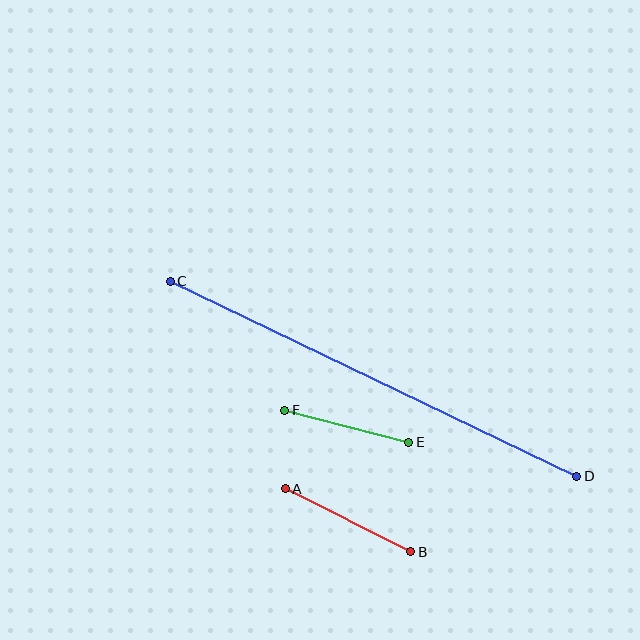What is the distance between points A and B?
The distance is approximately 140 pixels.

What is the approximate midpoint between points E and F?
The midpoint is at approximately (347, 426) pixels.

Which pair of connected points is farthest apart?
Points C and D are farthest apart.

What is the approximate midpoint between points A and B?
The midpoint is at approximately (348, 520) pixels.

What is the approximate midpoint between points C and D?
The midpoint is at approximately (374, 379) pixels.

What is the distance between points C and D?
The distance is approximately 451 pixels.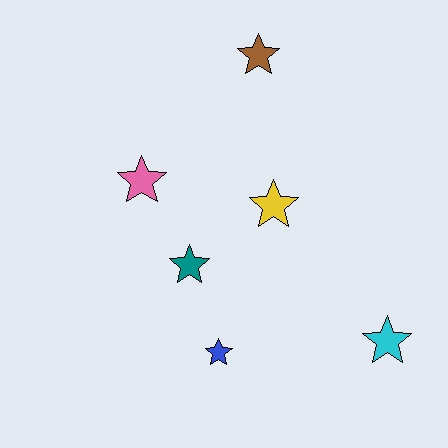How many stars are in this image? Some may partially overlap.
There are 6 stars.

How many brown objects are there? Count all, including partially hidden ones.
There is 1 brown object.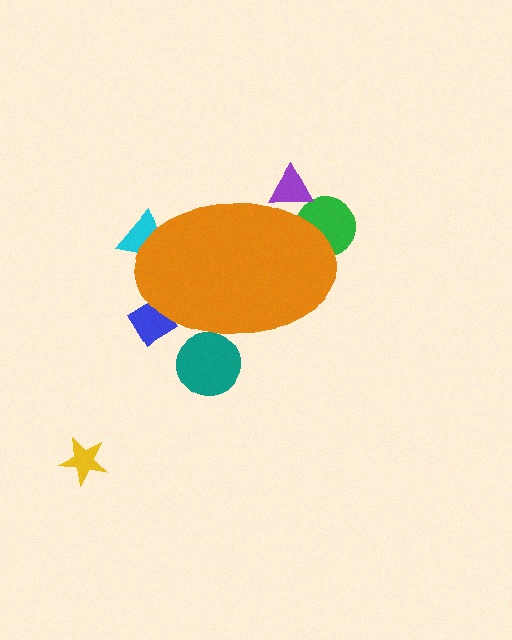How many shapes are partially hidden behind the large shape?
5 shapes are partially hidden.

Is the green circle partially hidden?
Yes, the green circle is partially hidden behind the orange ellipse.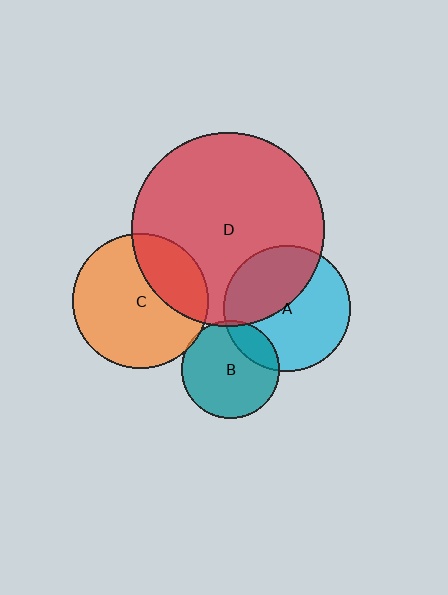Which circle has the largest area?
Circle D (red).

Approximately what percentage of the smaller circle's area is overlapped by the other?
Approximately 20%.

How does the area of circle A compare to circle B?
Approximately 1.7 times.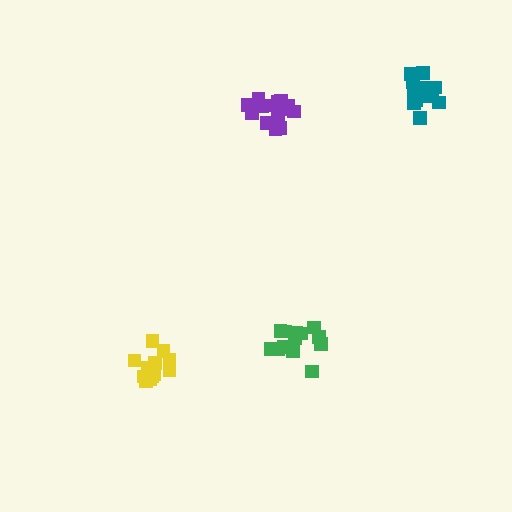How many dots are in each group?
Group 1: 16 dots, Group 2: 14 dots, Group 3: 17 dots, Group 4: 15 dots (62 total).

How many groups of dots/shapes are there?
There are 4 groups.